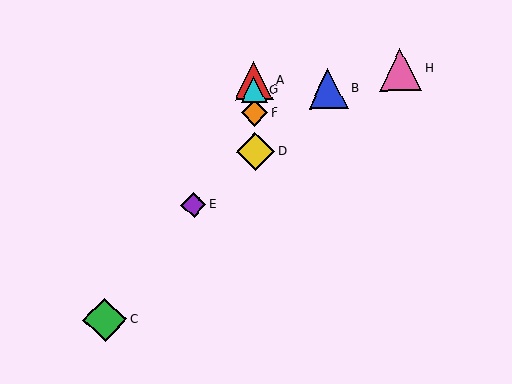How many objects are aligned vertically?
4 objects (A, D, F, G) are aligned vertically.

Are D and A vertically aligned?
Yes, both are at x≈256.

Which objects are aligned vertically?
Objects A, D, F, G are aligned vertically.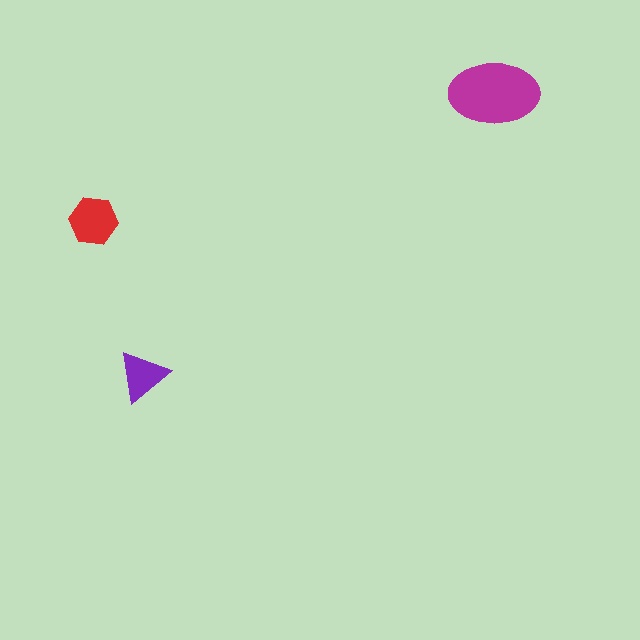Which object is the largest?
The magenta ellipse.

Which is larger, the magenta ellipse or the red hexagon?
The magenta ellipse.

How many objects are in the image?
There are 3 objects in the image.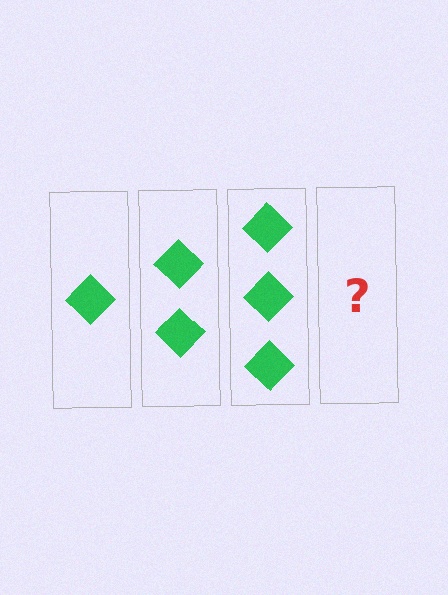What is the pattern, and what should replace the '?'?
The pattern is that each step adds one more diamond. The '?' should be 4 diamonds.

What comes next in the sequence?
The next element should be 4 diamonds.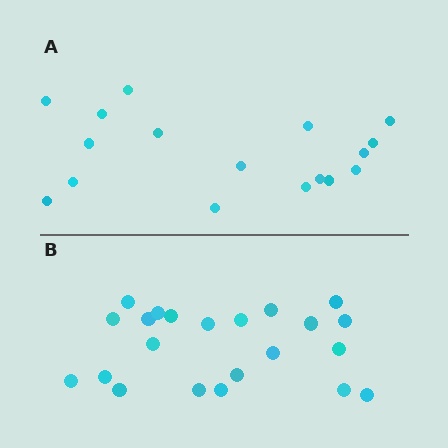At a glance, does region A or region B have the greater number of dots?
Region B (the bottom region) has more dots.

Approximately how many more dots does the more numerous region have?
Region B has about 5 more dots than region A.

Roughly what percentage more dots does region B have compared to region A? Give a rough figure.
About 30% more.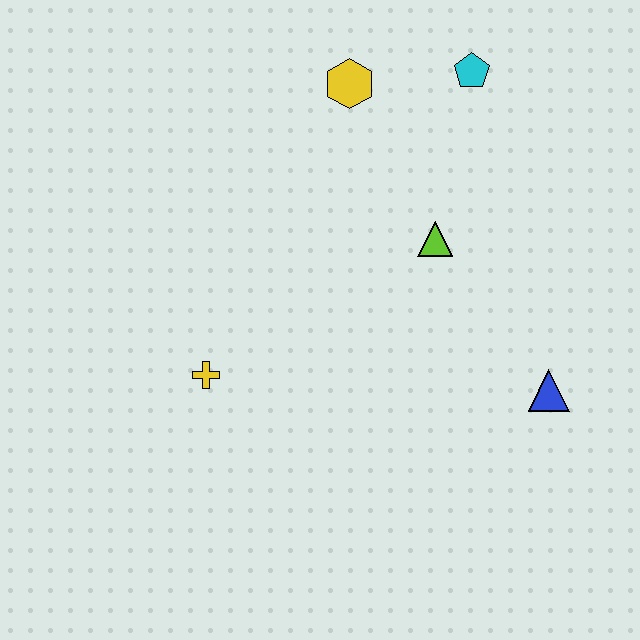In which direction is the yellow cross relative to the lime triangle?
The yellow cross is to the left of the lime triangle.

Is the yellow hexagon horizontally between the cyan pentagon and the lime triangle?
No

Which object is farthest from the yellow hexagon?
The blue triangle is farthest from the yellow hexagon.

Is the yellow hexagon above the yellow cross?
Yes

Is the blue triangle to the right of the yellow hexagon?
Yes